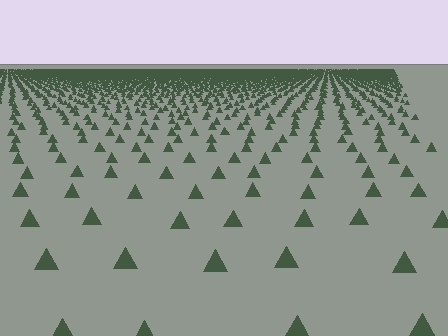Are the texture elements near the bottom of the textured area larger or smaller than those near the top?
Larger. Near the bottom, elements are closer to the viewer and appear at a bigger on-screen size.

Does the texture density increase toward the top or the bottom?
Density increases toward the top.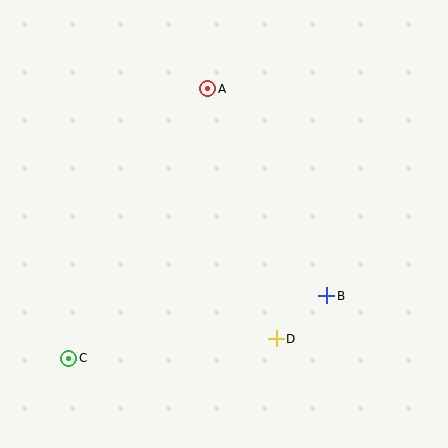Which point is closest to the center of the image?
Point B at (327, 296) is closest to the center.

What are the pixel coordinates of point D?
Point D is at (276, 339).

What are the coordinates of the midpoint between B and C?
The midpoint between B and C is at (198, 327).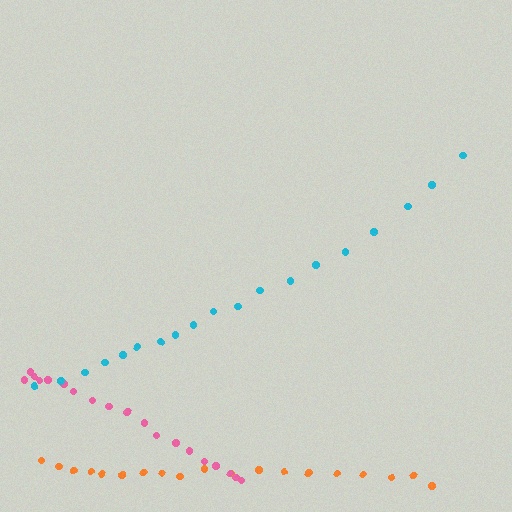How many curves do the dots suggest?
There are 3 distinct paths.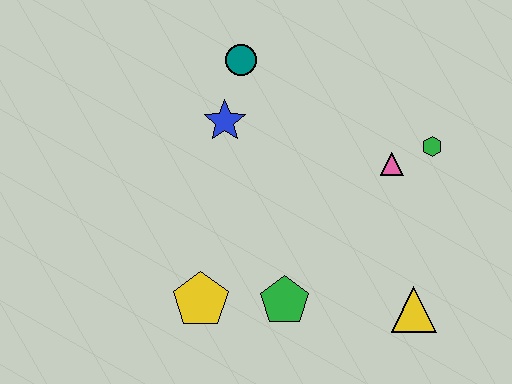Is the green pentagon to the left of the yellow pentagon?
No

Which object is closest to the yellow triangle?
The green pentagon is closest to the yellow triangle.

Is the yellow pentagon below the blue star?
Yes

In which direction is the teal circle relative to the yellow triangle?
The teal circle is above the yellow triangle.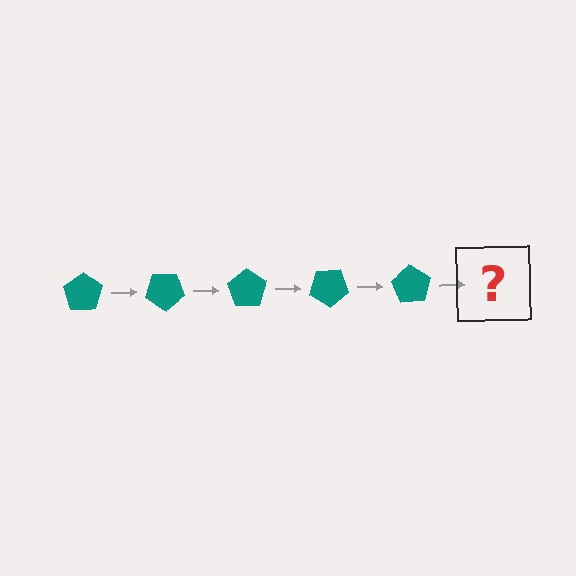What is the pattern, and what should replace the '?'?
The pattern is that the pentagon rotates 35 degrees each step. The '?' should be a teal pentagon rotated 175 degrees.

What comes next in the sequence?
The next element should be a teal pentagon rotated 175 degrees.